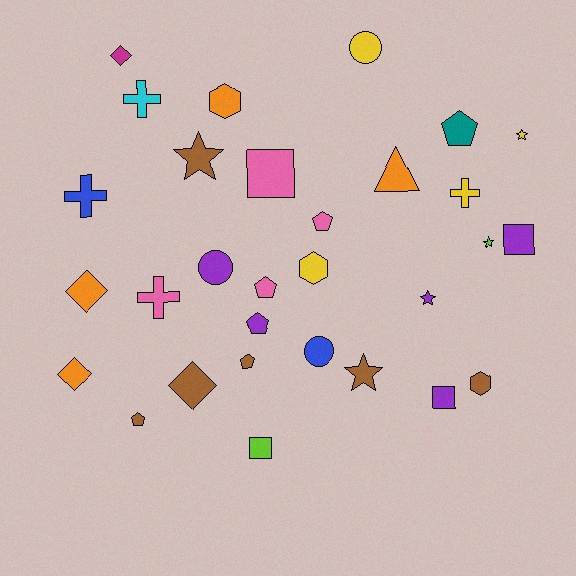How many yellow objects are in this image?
There are 4 yellow objects.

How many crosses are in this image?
There are 4 crosses.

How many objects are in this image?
There are 30 objects.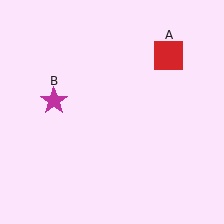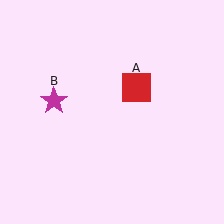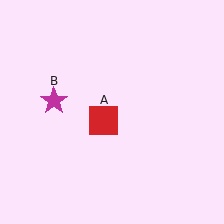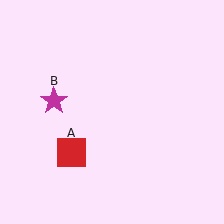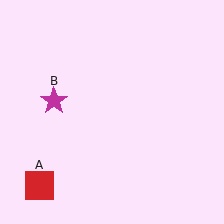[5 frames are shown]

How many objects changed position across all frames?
1 object changed position: red square (object A).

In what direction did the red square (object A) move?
The red square (object A) moved down and to the left.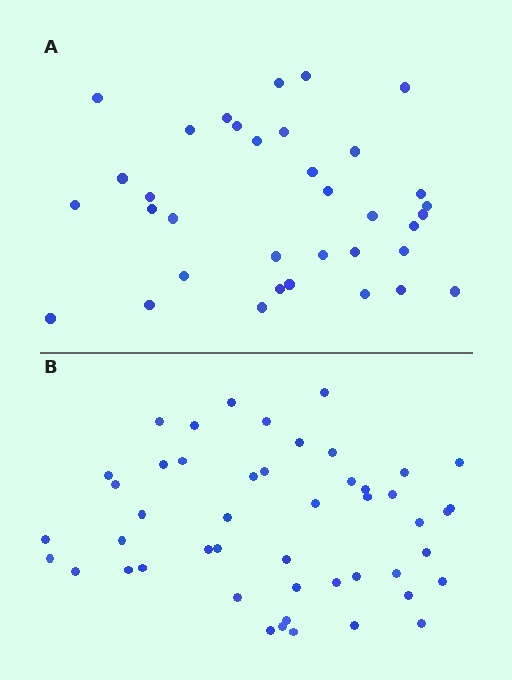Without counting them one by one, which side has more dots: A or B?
Region B (the bottom region) has more dots.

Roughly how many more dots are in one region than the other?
Region B has approximately 15 more dots than region A.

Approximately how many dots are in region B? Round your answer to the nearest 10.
About 50 dots. (The exact count is 48, which rounds to 50.)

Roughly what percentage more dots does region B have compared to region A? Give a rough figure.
About 35% more.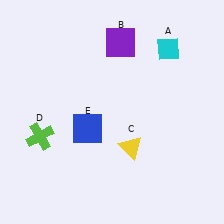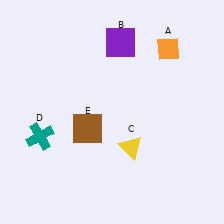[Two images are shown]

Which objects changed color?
A changed from cyan to orange. D changed from lime to teal. E changed from blue to brown.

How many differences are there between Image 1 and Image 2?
There are 3 differences between the two images.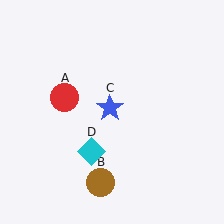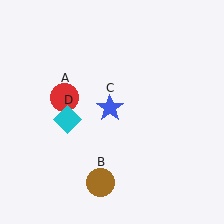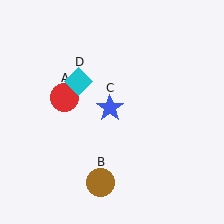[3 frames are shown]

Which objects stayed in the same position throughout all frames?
Red circle (object A) and brown circle (object B) and blue star (object C) remained stationary.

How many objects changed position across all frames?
1 object changed position: cyan diamond (object D).